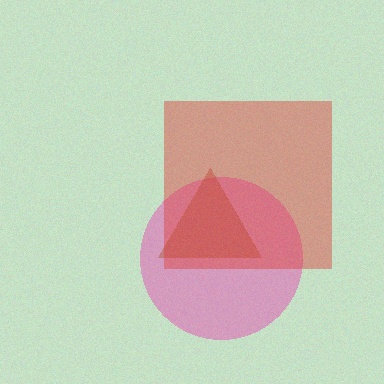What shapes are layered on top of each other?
The layered shapes are: a pink circle, a brown triangle, a red square.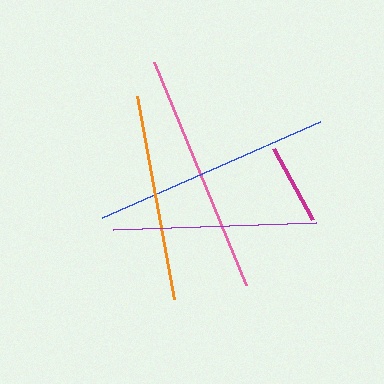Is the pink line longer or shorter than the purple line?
The pink line is longer than the purple line.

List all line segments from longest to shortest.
From longest to shortest: pink, blue, orange, purple, magenta.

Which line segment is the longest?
The pink line is the longest at approximately 241 pixels.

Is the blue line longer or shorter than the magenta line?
The blue line is longer than the magenta line.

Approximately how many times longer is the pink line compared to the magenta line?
The pink line is approximately 3.0 times the length of the magenta line.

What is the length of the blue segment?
The blue segment is approximately 238 pixels long.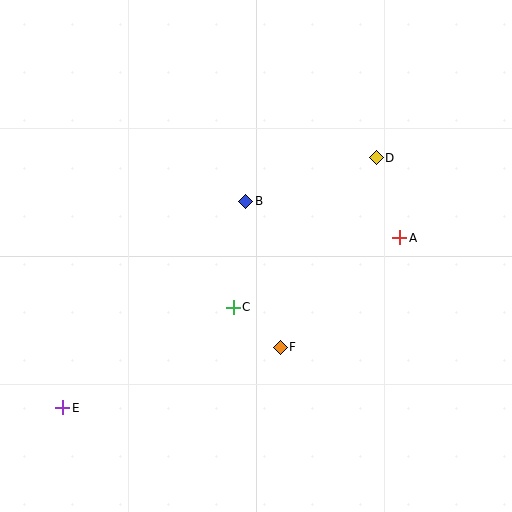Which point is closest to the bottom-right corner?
Point F is closest to the bottom-right corner.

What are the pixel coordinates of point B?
Point B is at (246, 201).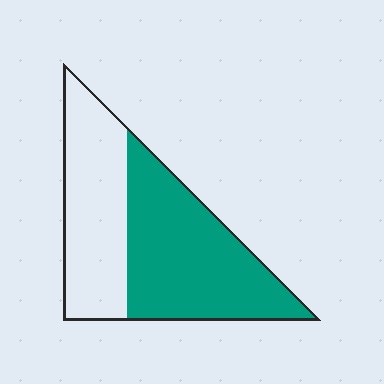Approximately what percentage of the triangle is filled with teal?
Approximately 55%.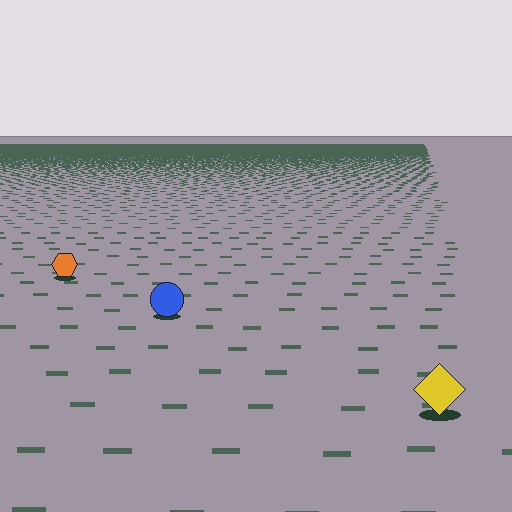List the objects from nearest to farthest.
From nearest to farthest: the yellow diamond, the blue circle, the orange hexagon.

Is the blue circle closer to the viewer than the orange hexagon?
Yes. The blue circle is closer — you can tell from the texture gradient: the ground texture is coarser near it.